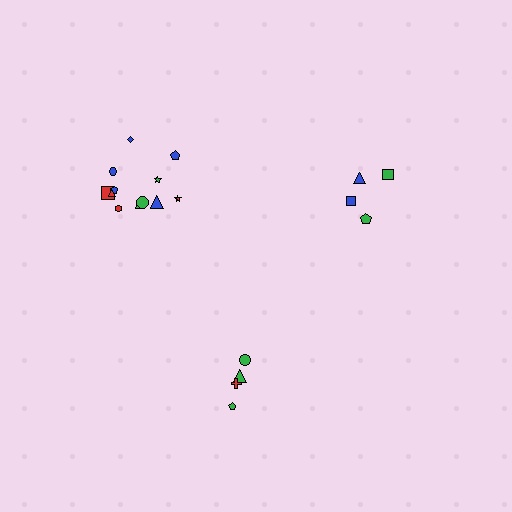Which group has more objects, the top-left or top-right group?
The top-left group.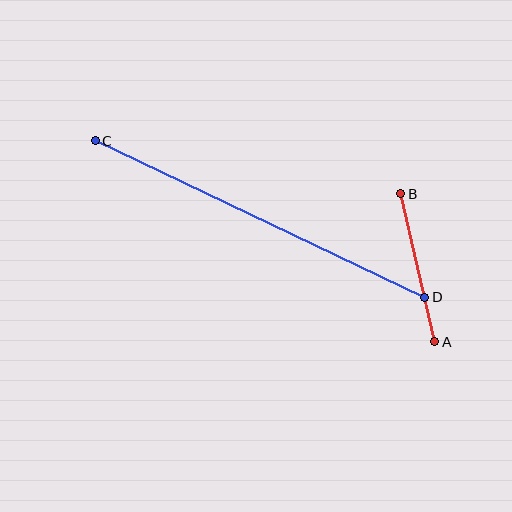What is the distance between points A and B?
The distance is approximately 152 pixels.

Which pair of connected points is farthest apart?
Points C and D are farthest apart.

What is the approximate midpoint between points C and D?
The midpoint is at approximately (260, 219) pixels.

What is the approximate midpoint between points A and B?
The midpoint is at approximately (418, 268) pixels.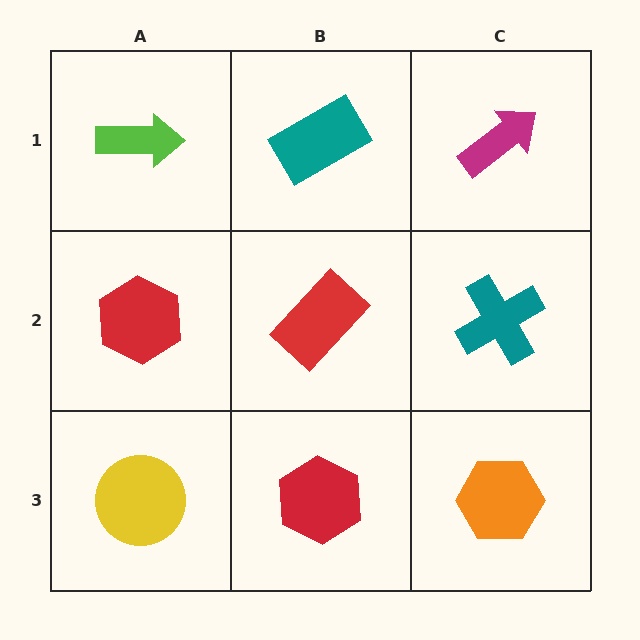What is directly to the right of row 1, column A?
A teal rectangle.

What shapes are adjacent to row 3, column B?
A red rectangle (row 2, column B), a yellow circle (row 3, column A), an orange hexagon (row 3, column C).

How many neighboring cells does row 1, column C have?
2.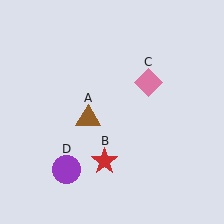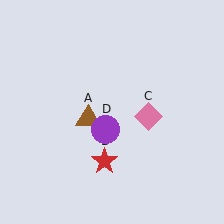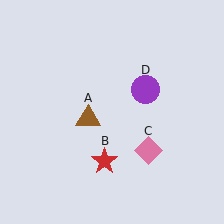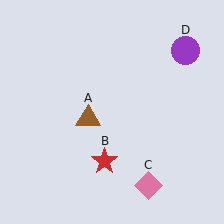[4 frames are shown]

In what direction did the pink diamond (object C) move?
The pink diamond (object C) moved down.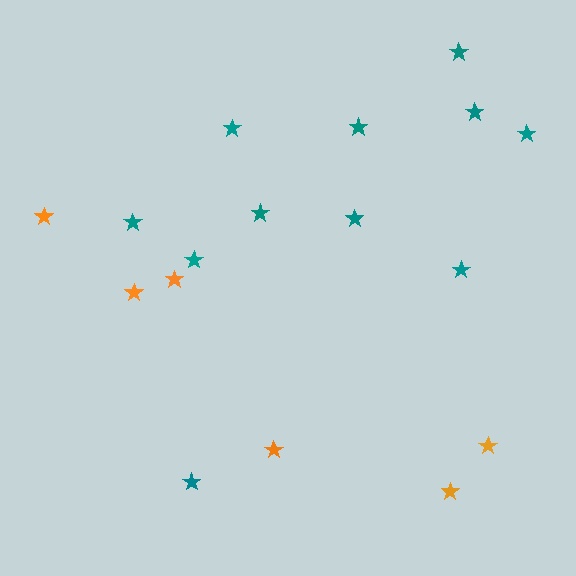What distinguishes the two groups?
There are 2 groups: one group of orange stars (6) and one group of teal stars (11).